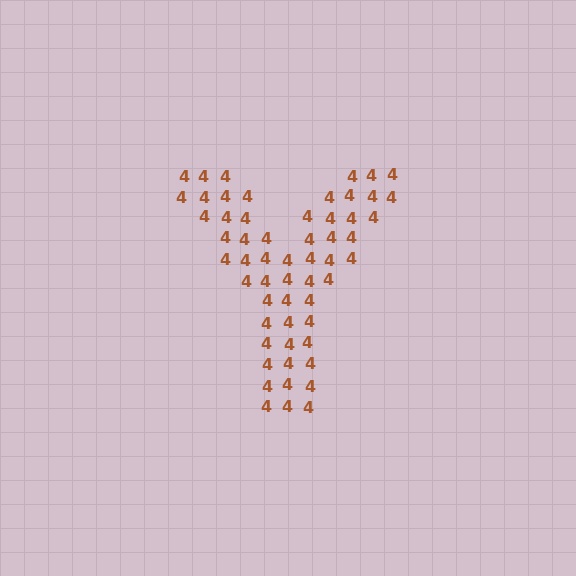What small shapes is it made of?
It is made of small digit 4's.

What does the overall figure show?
The overall figure shows the letter Y.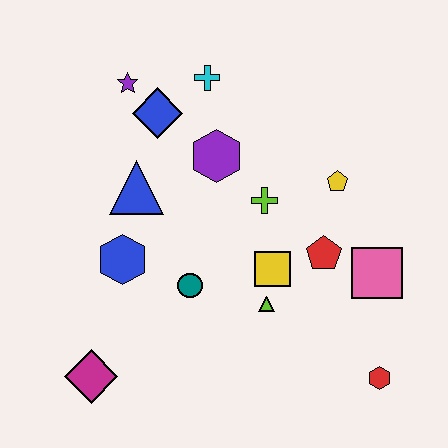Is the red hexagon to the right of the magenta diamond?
Yes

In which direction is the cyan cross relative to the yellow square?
The cyan cross is above the yellow square.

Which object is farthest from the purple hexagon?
The red hexagon is farthest from the purple hexagon.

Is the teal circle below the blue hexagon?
Yes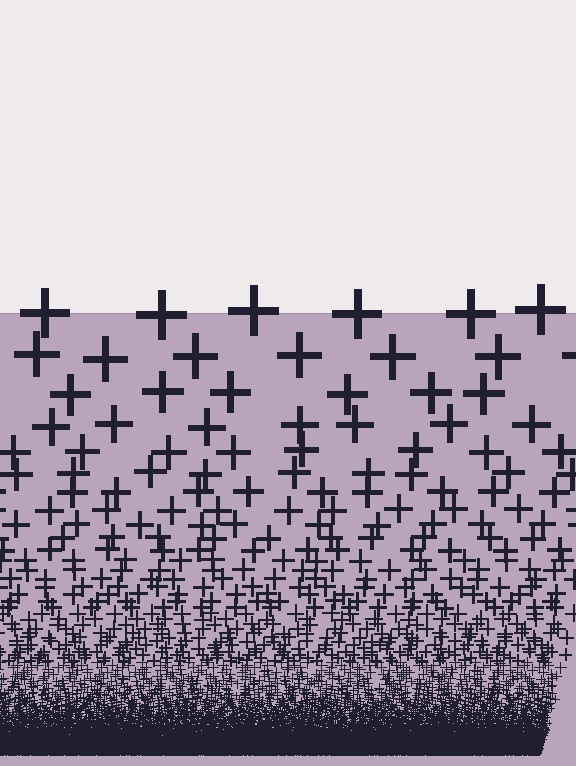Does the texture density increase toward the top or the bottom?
Density increases toward the bottom.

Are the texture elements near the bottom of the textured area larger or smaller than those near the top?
Smaller. The gradient is inverted — elements near the bottom are smaller and denser.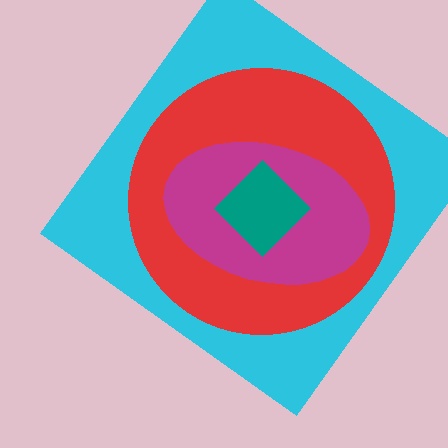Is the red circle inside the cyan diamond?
Yes.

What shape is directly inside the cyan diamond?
The red circle.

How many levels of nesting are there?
4.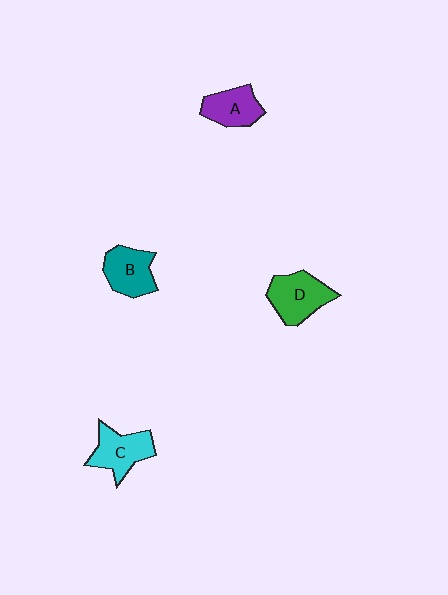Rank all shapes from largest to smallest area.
From largest to smallest: D (green), C (cyan), B (teal), A (purple).